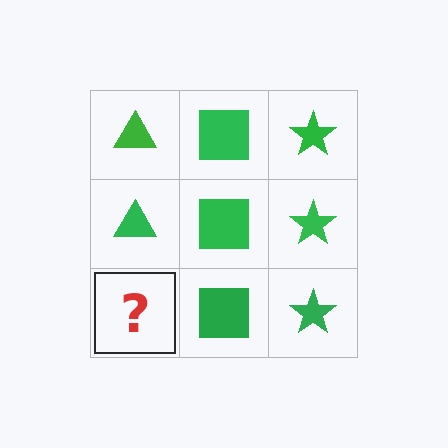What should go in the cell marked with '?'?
The missing cell should contain a green triangle.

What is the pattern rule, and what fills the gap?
The rule is that each column has a consistent shape. The gap should be filled with a green triangle.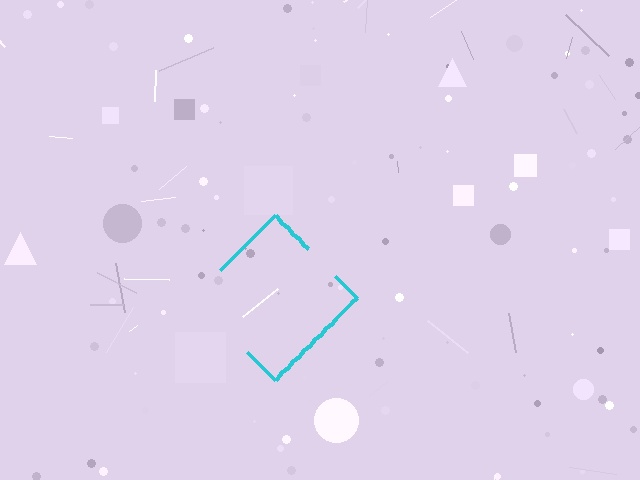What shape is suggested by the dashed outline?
The dashed outline suggests a diamond.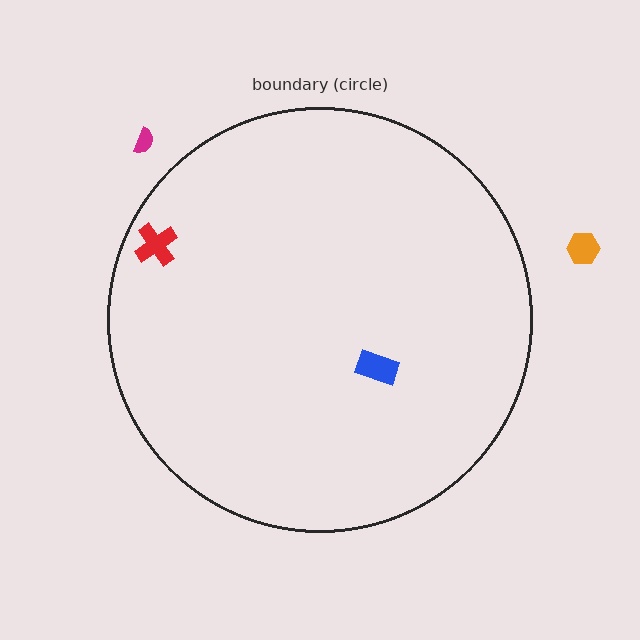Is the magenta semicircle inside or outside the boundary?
Outside.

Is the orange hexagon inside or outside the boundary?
Outside.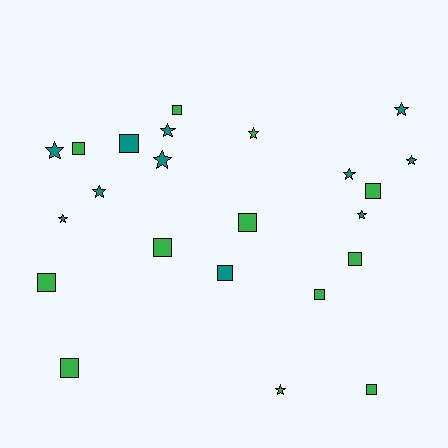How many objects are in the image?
There are 23 objects.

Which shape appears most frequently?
Square, with 12 objects.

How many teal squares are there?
There are 2 teal squares.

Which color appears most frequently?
Green, with 12 objects.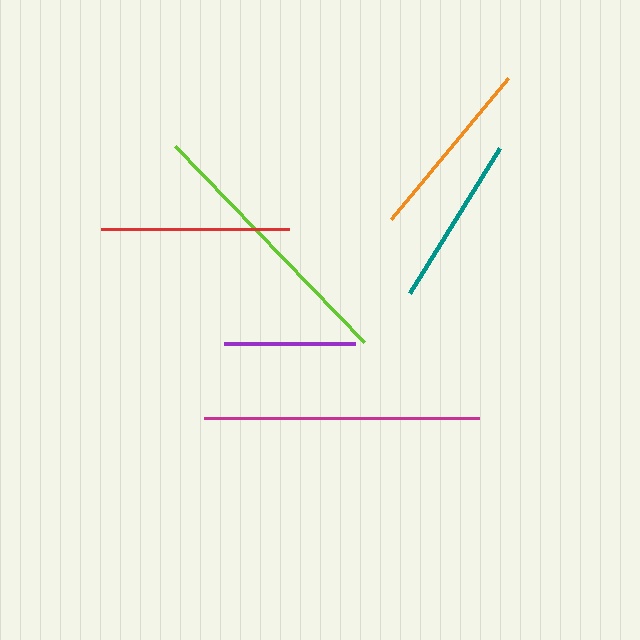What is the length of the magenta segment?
The magenta segment is approximately 275 pixels long.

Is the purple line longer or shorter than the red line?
The red line is longer than the purple line.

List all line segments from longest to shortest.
From longest to shortest: magenta, lime, red, orange, teal, purple.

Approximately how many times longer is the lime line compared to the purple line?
The lime line is approximately 2.1 times the length of the purple line.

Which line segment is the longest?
The magenta line is the longest at approximately 275 pixels.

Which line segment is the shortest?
The purple line is the shortest at approximately 131 pixels.